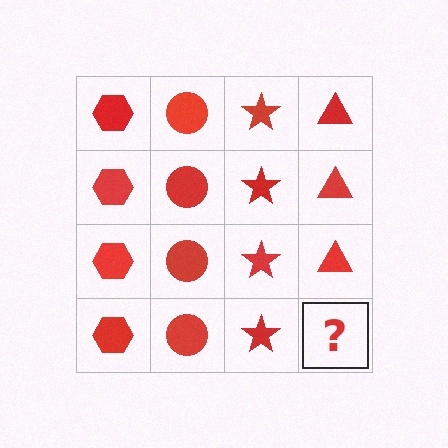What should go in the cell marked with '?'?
The missing cell should contain a red triangle.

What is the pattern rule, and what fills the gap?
The rule is that each column has a consistent shape. The gap should be filled with a red triangle.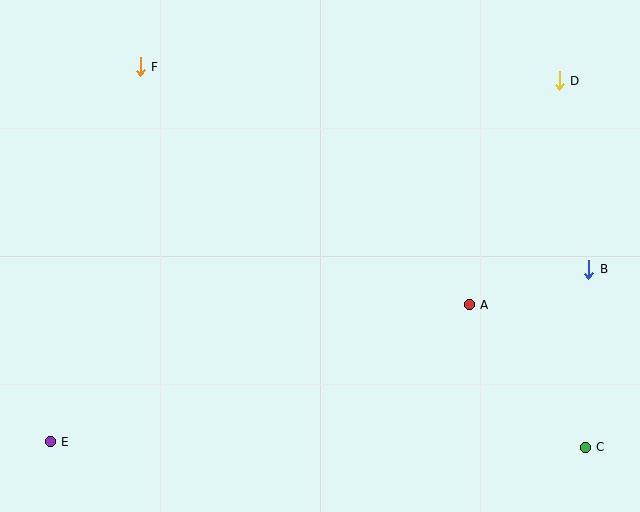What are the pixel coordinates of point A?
Point A is at (469, 305).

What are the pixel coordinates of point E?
Point E is at (50, 442).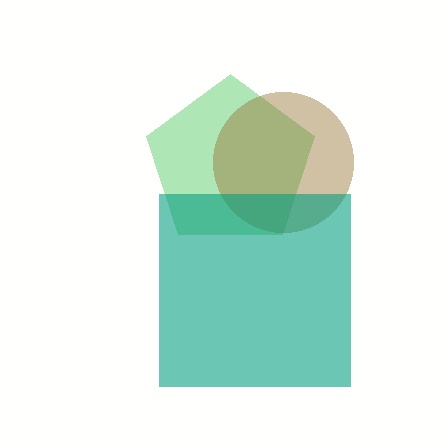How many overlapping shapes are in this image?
There are 3 overlapping shapes in the image.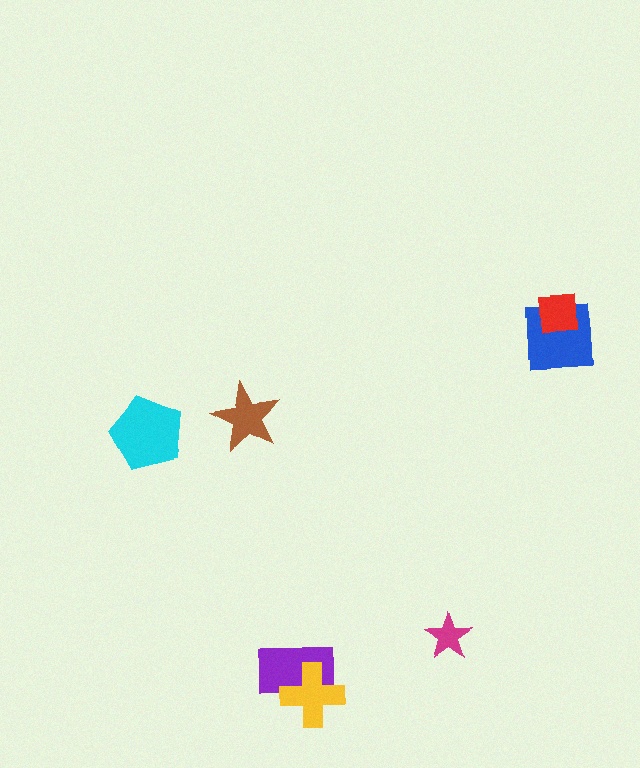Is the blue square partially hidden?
Yes, it is partially covered by another shape.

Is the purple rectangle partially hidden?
Yes, it is partially covered by another shape.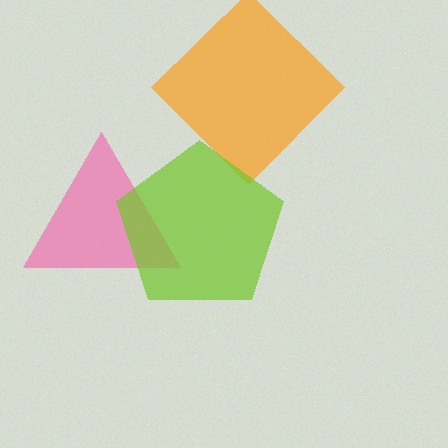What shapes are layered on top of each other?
The layered shapes are: a pink triangle, an orange diamond, a lime pentagon.